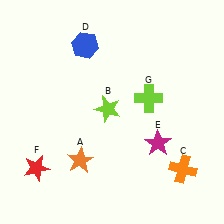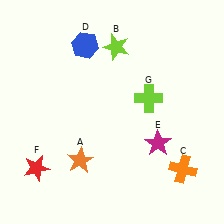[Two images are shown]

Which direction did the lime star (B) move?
The lime star (B) moved up.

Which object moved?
The lime star (B) moved up.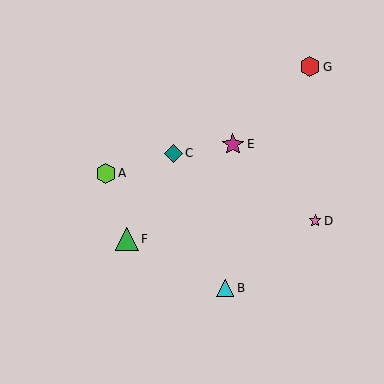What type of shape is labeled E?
Shape E is a magenta star.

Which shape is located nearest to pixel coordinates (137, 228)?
The green triangle (labeled F) at (127, 239) is nearest to that location.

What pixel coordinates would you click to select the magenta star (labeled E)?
Click at (233, 144) to select the magenta star E.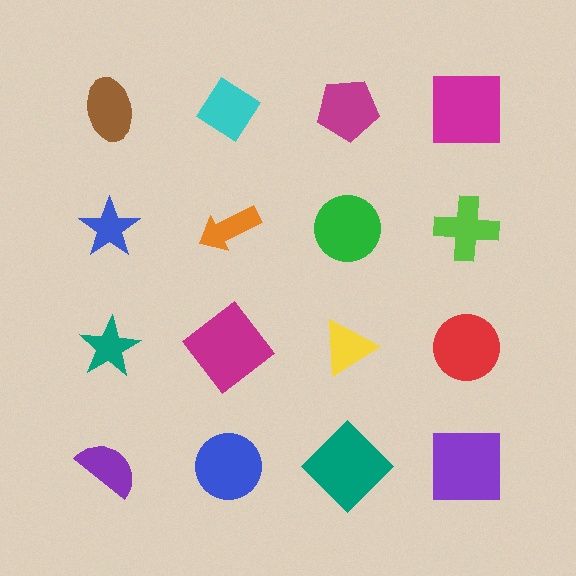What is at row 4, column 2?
A blue circle.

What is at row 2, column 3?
A green circle.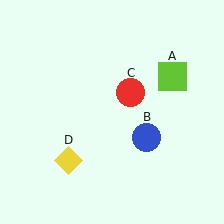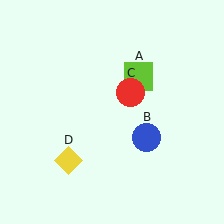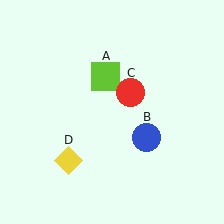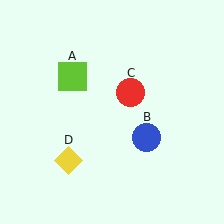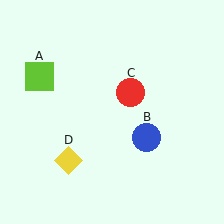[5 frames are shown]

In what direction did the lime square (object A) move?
The lime square (object A) moved left.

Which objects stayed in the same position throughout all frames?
Blue circle (object B) and red circle (object C) and yellow diamond (object D) remained stationary.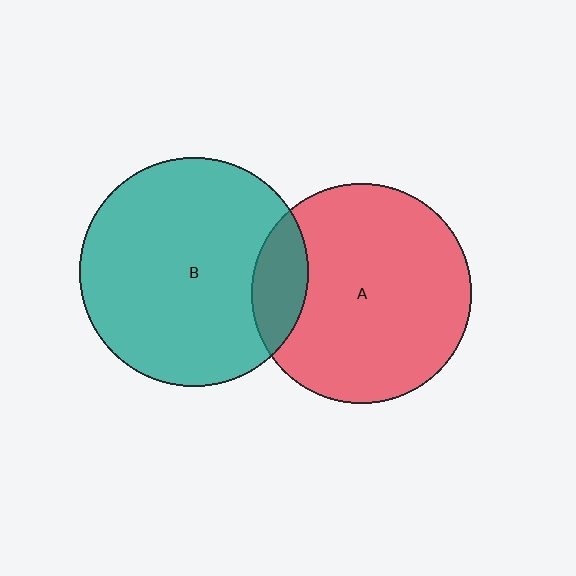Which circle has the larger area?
Circle B (teal).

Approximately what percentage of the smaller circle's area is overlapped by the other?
Approximately 15%.